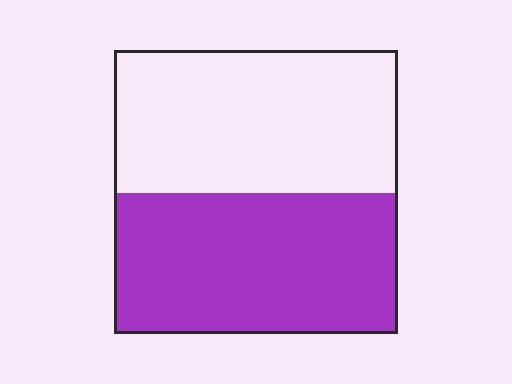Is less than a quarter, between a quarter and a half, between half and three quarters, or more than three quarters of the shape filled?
Between a quarter and a half.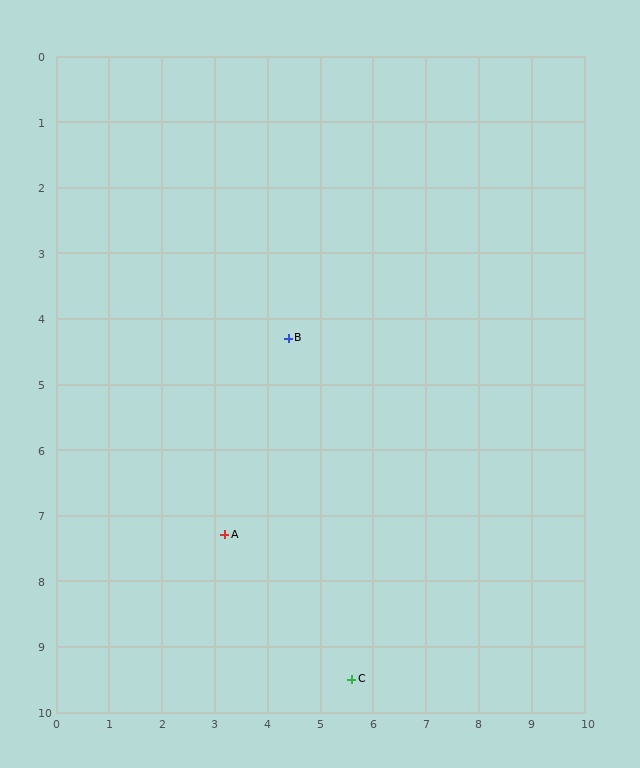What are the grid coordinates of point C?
Point C is at approximately (5.6, 9.5).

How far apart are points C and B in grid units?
Points C and B are about 5.3 grid units apart.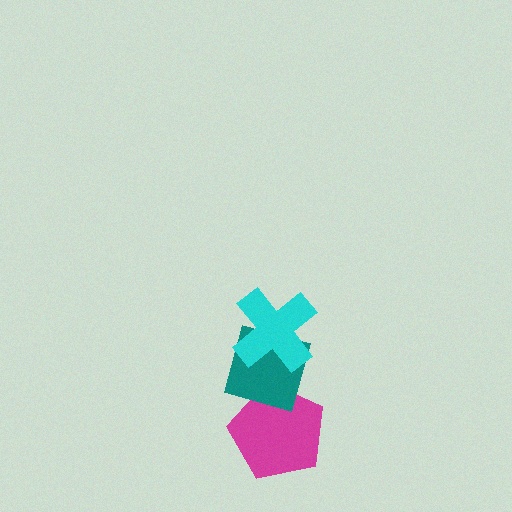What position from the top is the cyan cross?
The cyan cross is 1st from the top.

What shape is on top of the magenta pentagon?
The teal diamond is on top of the magenta pentagon.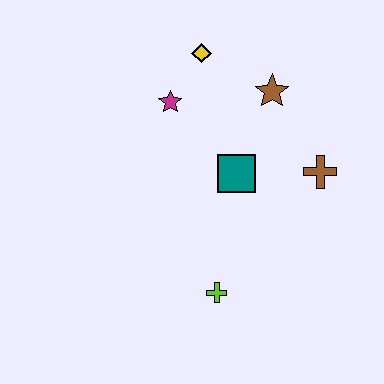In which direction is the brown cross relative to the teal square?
The brown cross is to the right of the teal square.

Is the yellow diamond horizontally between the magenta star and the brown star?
Yes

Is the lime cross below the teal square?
Yes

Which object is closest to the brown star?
The yellow diamond is closest to the brown star.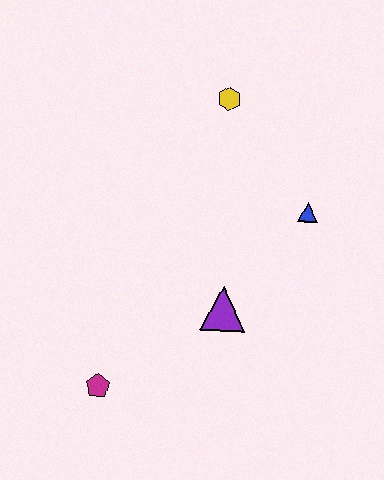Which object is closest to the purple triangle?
The blue triangle is closest to the purple triangle.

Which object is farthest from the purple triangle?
The yellow hexagon is farthest from the purple triangle.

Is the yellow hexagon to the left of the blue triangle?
Yes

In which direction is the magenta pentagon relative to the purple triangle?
The magenta pentagon is to the left of the purple triangle.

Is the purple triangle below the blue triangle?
Yes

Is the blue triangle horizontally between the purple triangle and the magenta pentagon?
No